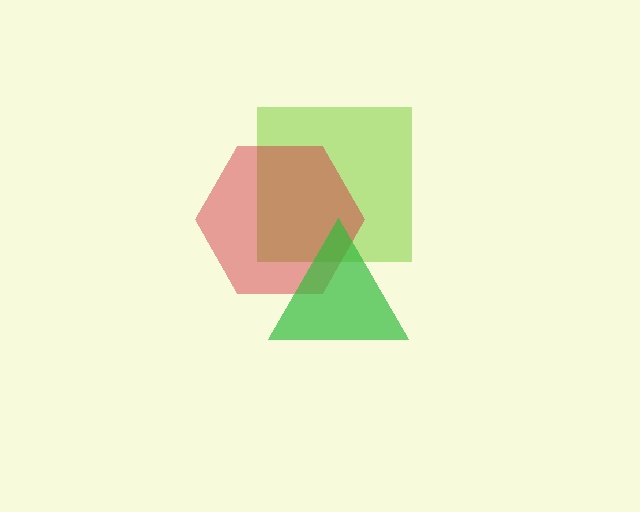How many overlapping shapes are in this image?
There are 3 overlapping shapes in the image.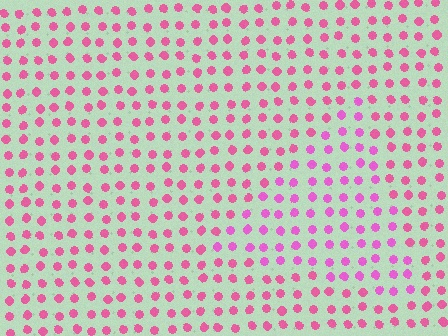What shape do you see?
I see a triangle.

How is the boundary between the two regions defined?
The boundary is defined purely by a slight shift in hue (about 22 degrees). Spacing, size, and orientation are identical on both sides.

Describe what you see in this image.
The image is filled with small pink elements in a uniform arrangement. A triangle-shaped region is visible where the elements are tinted to a slightly different hue, forming a subtle color boundary.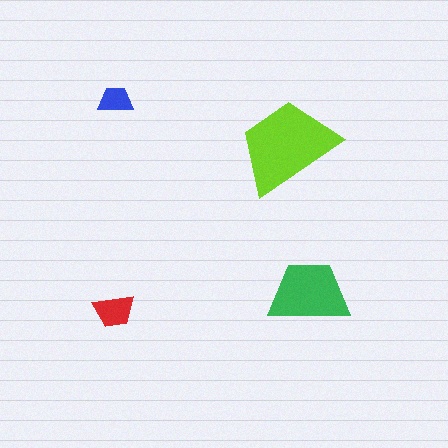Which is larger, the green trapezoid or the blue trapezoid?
The green one.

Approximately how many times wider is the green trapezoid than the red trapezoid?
About 2 times wider.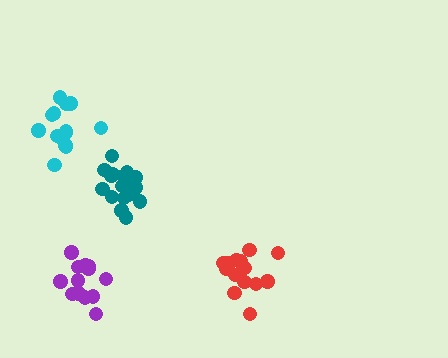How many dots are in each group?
Group 1: 17 dots, Group 2: 13 dots, Group 3: 15 dots, Group 4: 14 dots (59 total).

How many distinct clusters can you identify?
There are 4 distinct clusters.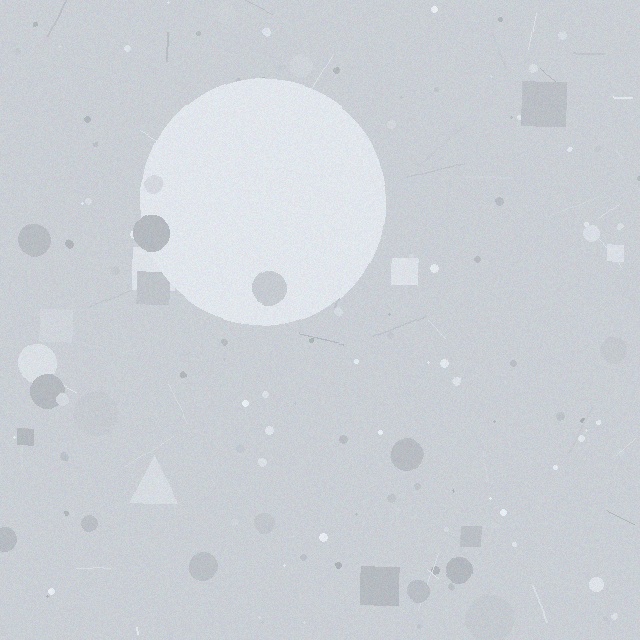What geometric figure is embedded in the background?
A circle is embedded in the background.